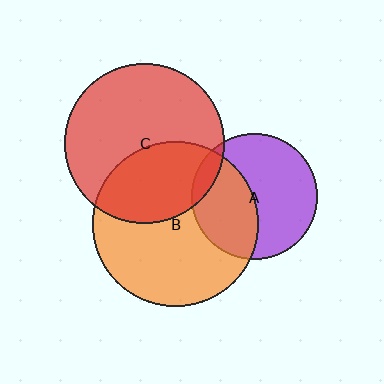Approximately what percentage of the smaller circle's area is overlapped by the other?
Approximately 40%.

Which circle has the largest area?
Circle B (orange).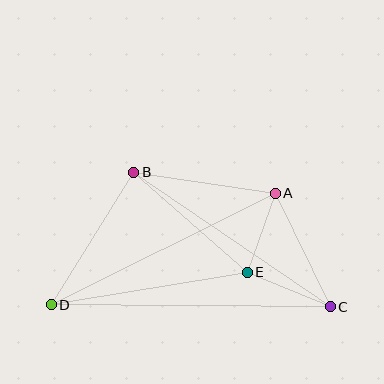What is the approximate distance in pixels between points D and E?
The distance between D and E is approximately 198 pixels.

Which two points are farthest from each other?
Points C and D are farthest from each other.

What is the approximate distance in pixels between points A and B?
The distance between A and B is approximately 143 pixels.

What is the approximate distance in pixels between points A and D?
The distance between A and D is approximately 250 pixels.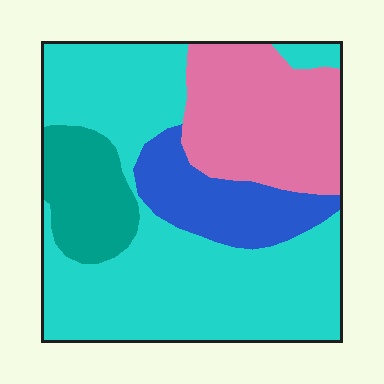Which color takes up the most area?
Cyan, at roughly 50%.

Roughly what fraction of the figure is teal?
Teal takes up about one eighth (1/8) of the figure.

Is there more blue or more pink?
Pink.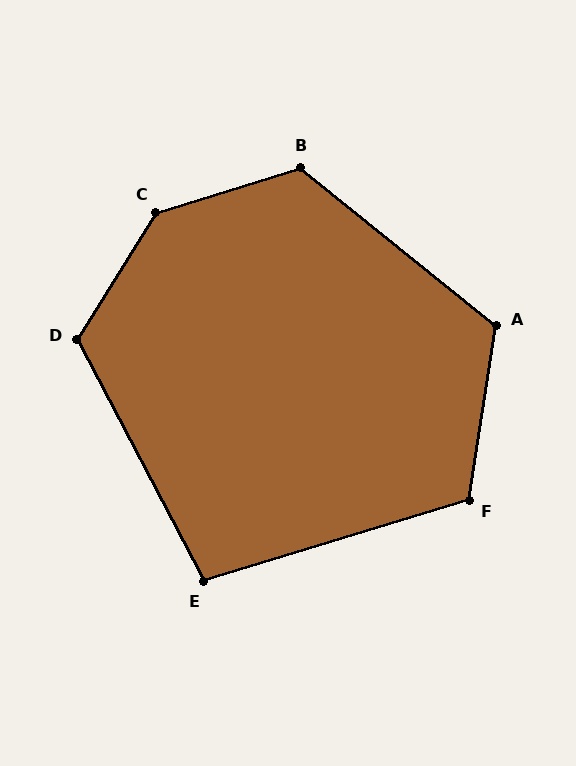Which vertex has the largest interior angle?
C, at approximately 139 degrees.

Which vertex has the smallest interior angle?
E, at approximately 101 degrees.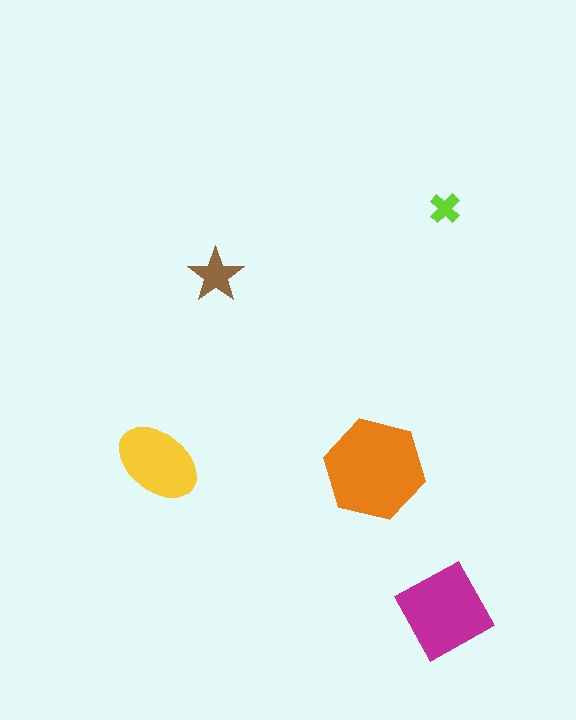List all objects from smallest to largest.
The lime cross, the brown star, the yellow ellipse, the magenta diamond, the orange hexagon.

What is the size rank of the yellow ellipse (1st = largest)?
3rd.